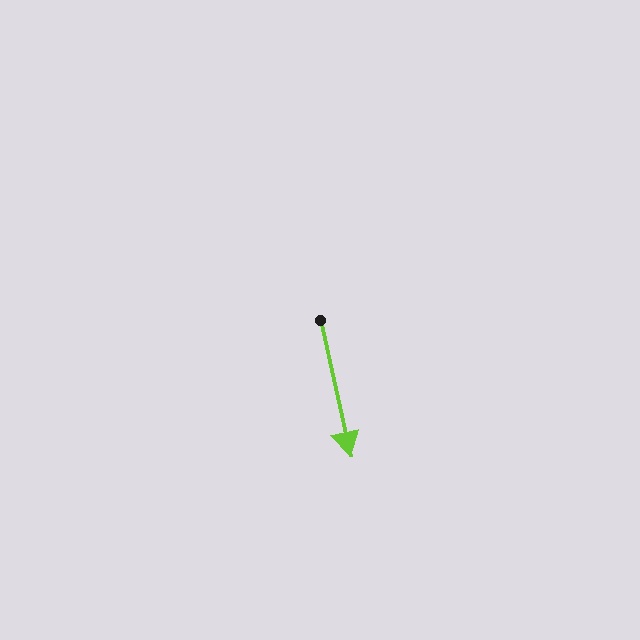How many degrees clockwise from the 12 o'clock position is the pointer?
Approximately 168 degrees.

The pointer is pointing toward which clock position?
Roughly 6 o'clock.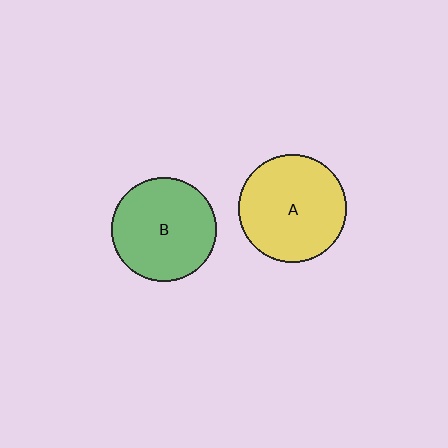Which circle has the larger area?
Circle A (yellow).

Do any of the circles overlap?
No, none of the circles overlap.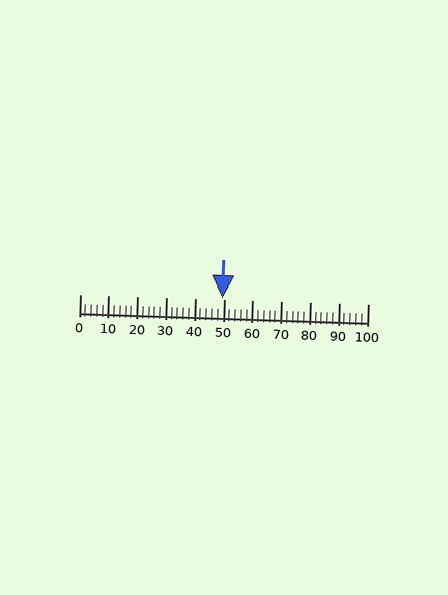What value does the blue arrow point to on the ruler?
The blue arrow points to approximately 50.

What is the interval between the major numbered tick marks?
The major tick marks are spaced 10 units apart.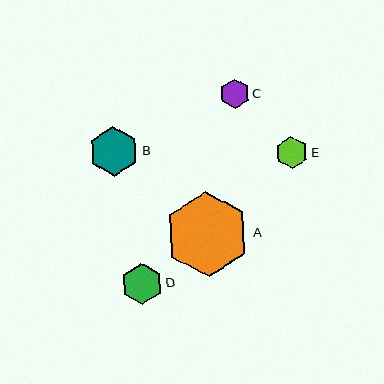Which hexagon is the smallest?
Hexagon C is the smallest with a size of approximately 29 pixels.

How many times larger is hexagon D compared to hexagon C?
Hexagon D is approximately 1.4 times the size of hexagon C.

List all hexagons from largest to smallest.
From largest to smallest: A, B, D, E, C.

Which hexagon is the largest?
Hexagon A is the largest with a size of approximately 85 pixels.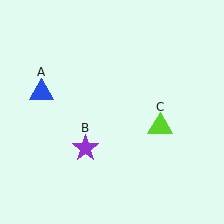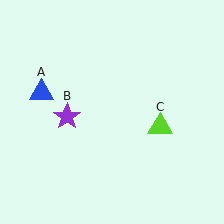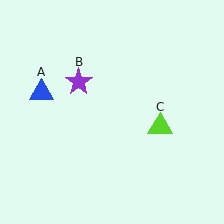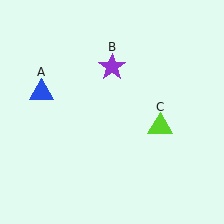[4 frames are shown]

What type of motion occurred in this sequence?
The purple star (object B) rotated clockwise around the center of the scene.